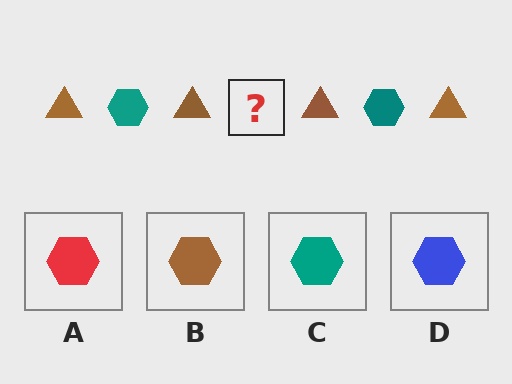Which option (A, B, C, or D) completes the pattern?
C.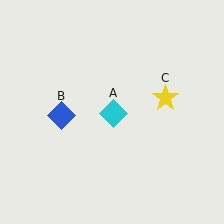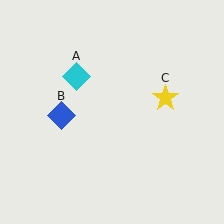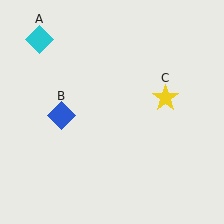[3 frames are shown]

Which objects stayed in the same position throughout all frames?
Blue diamond (object B) and yellow star (object C) remained stationary.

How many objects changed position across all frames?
1 object changed position: cyan diamond (object A).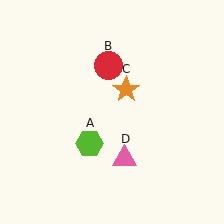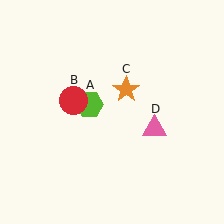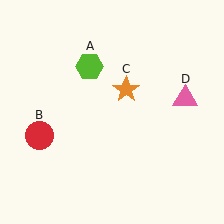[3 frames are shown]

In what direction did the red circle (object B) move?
The red circle (object B) moved down and to the left.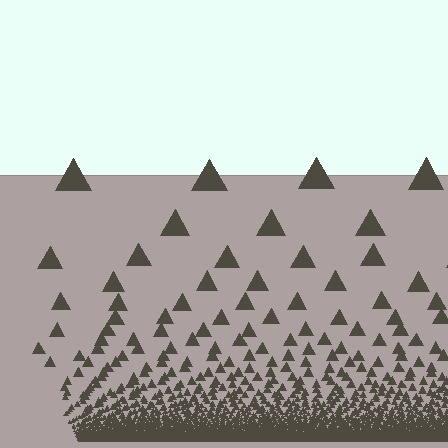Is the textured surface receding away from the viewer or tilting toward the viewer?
The surface appears to tilt toward the viewer. Texture elements get larger and sparser toward the top.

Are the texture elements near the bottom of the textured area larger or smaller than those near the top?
Smaller. The gradient is inverted — elements near the bottom are smaller and denser.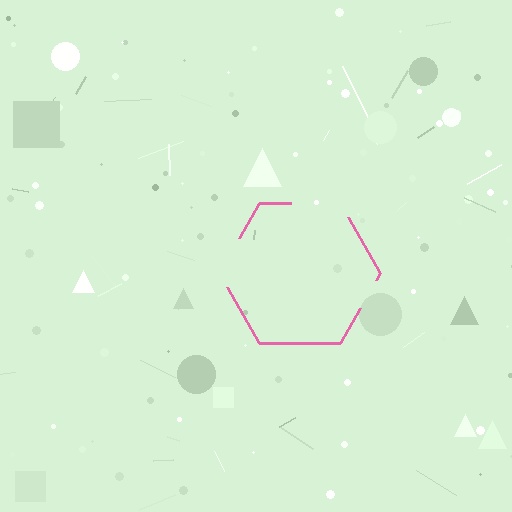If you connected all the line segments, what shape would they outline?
They would outline a hexagon.